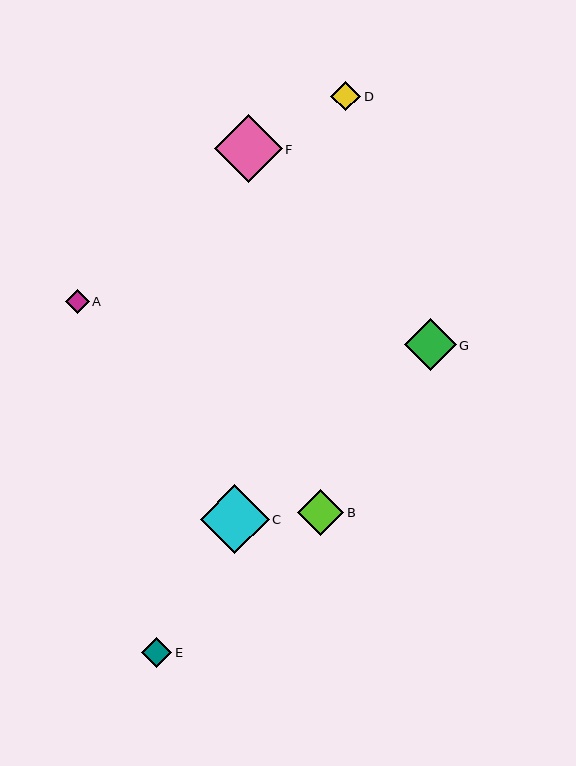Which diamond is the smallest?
Diamond A is the smallest with a size of approximately 24 pixels.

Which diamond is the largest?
Diamond C is the largest with a size of approximately 69 pixels.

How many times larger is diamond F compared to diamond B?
Diamond F is approximately 1.5 times the size of diamond B.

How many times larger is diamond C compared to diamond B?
Diamond C is approximately 1.5 times the size of diamond B.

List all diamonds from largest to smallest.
From largest to smallest: C, F, G, B, E, D, A.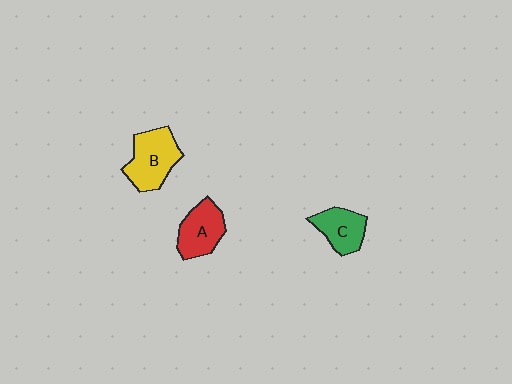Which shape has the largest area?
Shape B (yellow).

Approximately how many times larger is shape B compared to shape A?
Approximately 1.2 times.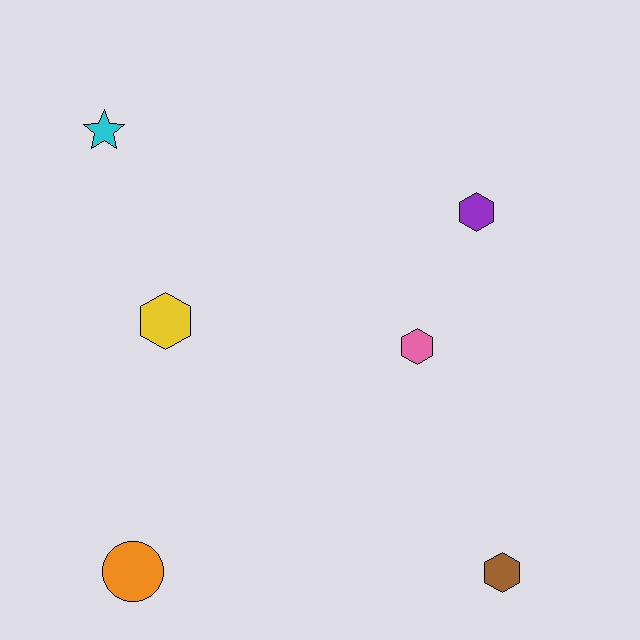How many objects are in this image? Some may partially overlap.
There are 6 objects.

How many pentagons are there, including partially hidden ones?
There are no pentagons.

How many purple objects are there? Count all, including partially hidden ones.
There is 1 purple object.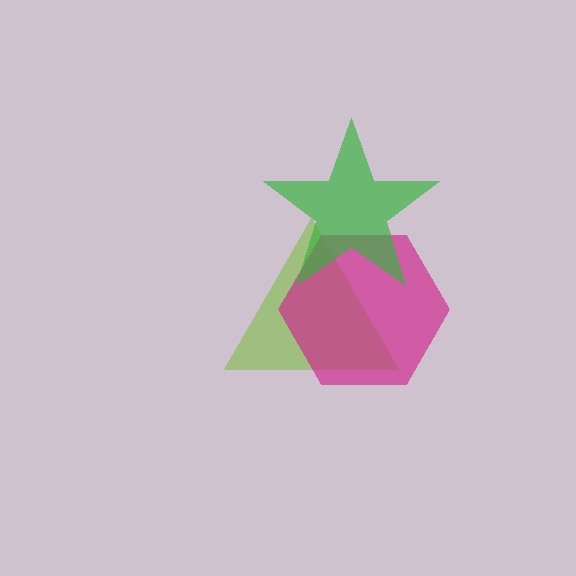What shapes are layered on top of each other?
The layered shapes are: a lime triangle, a magenta hexagon, a green star.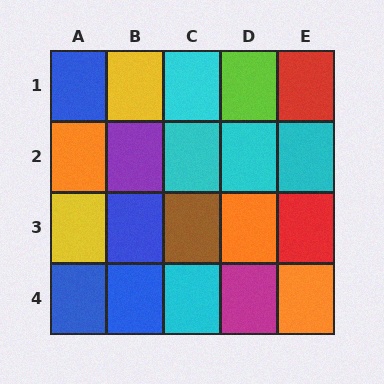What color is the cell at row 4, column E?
Orange.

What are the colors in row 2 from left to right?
Orange, purple, cyan, cyan, cyan.